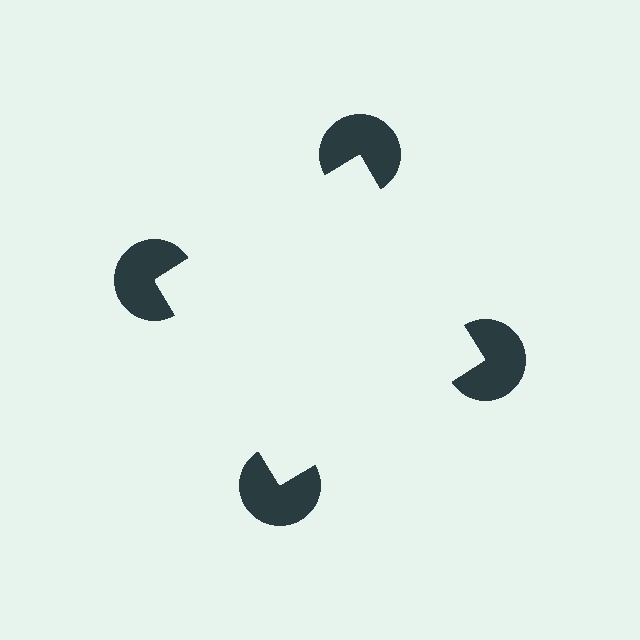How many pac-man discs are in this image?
There are 4 — one at each vertex of the illusory square.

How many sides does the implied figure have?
4 sides.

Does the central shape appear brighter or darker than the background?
It typically appears slightly brighter than the background, even though no actual brightness change is drawn.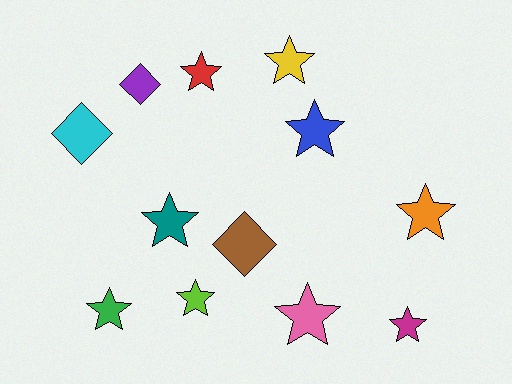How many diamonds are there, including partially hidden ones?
There are 3 diamonds.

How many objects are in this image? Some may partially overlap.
There are 12 objects.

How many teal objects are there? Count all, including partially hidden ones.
There is 1 teal object.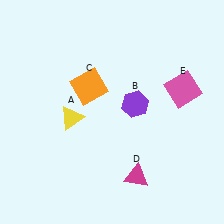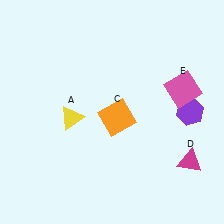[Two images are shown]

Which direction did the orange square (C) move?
The orange square (C) moved down.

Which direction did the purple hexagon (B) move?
The purple hexagon (B) moved right.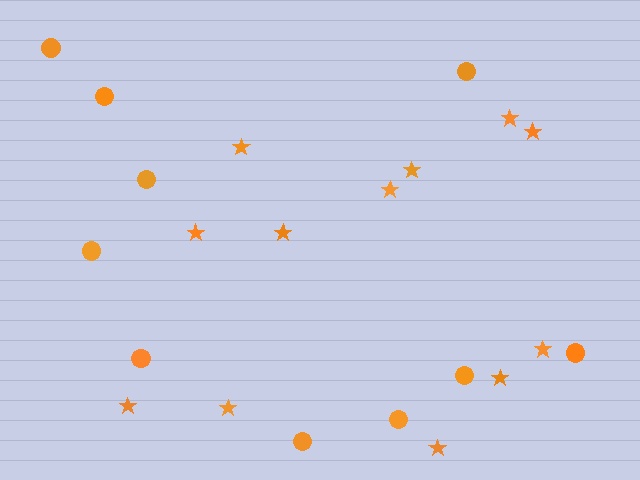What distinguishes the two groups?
There are 2 groups: one group of circles (10) and one group of stars (12).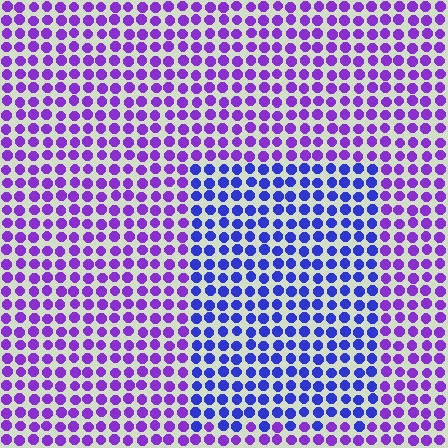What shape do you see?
I see a rectangle.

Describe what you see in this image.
The image is filled with small purple elements in a uniform arrangement. A rectangle-shaped region is visible where the elements are tinted to a slightly different hue, forming a subtle color boundary.